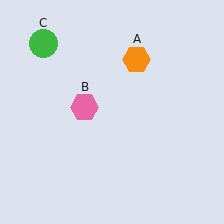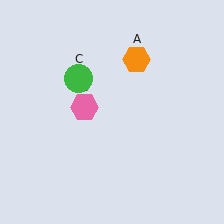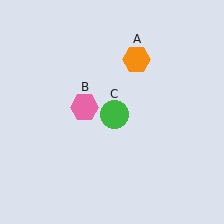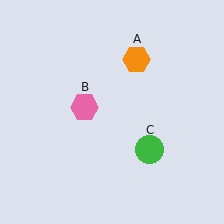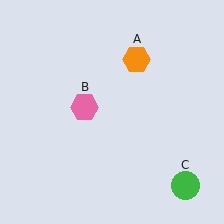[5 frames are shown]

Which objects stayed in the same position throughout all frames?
Orange hexagon (object A) and pink hexagon (object B) remained stationary.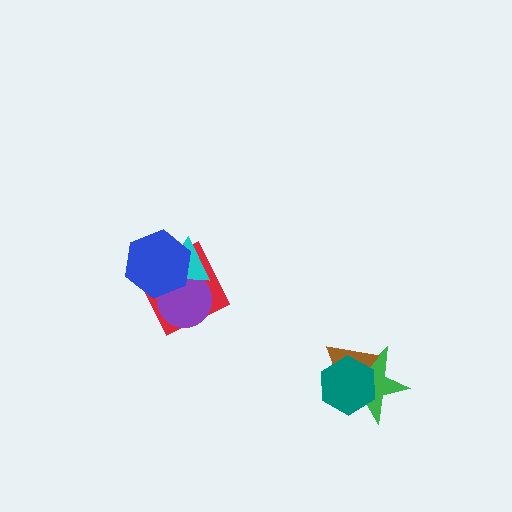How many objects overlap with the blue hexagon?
3 objects overlap with the blue hexagon.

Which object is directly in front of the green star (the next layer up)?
The brown triangle is directly in front of the green star.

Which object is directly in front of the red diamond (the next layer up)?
The purple circle is directly in front of the red diamond.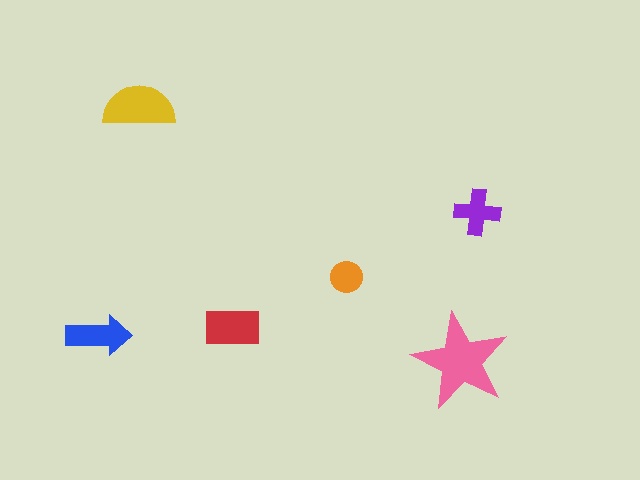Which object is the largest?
The pink star.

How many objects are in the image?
There are 6 objects in the image.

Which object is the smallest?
The orange circle.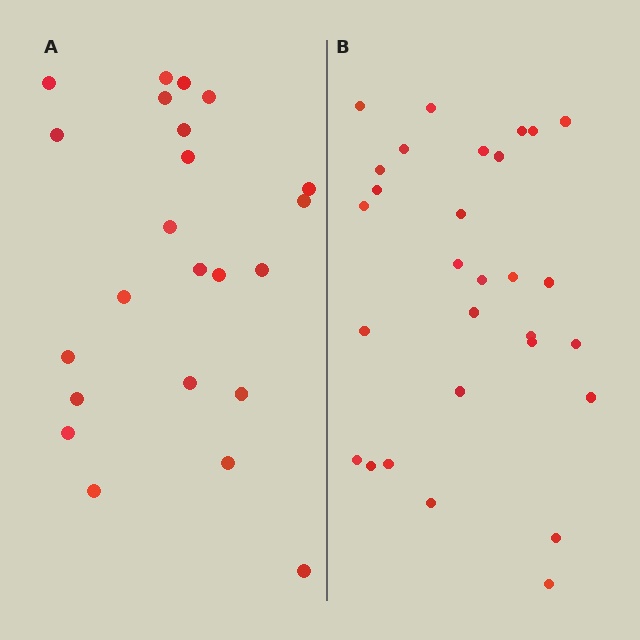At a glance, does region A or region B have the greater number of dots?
Region B (the right region) has more dots.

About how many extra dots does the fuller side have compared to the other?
Region B has about 6 more dots than region A.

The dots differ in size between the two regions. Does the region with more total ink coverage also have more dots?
No. Region A has more total ink coverage because its dots are larger, but region B actually contains more individual dots. Total area can be misleading — the number of items is what matters here.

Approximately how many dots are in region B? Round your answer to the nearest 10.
About 30 dots. (The exact count is 29, which rounds to 30.)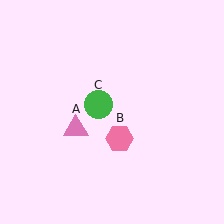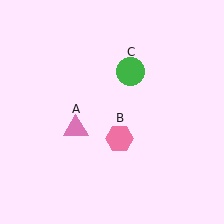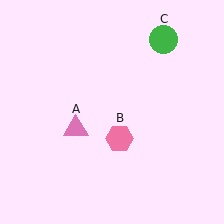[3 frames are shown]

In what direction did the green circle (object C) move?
The green circle (object C) moved up and to the right.